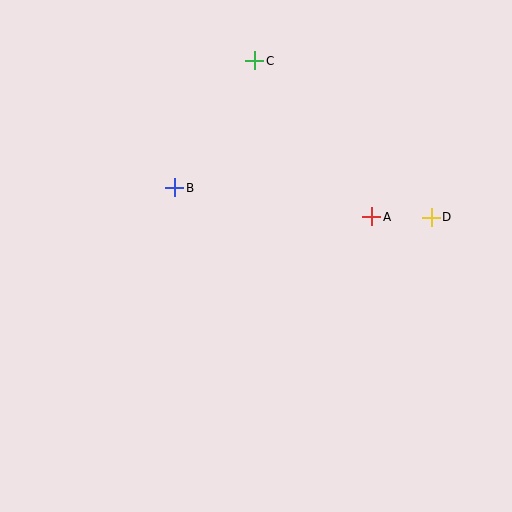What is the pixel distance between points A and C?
The distance between A and C is 195 pixels.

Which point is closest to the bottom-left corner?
Point B is closest to the bottom-left corner.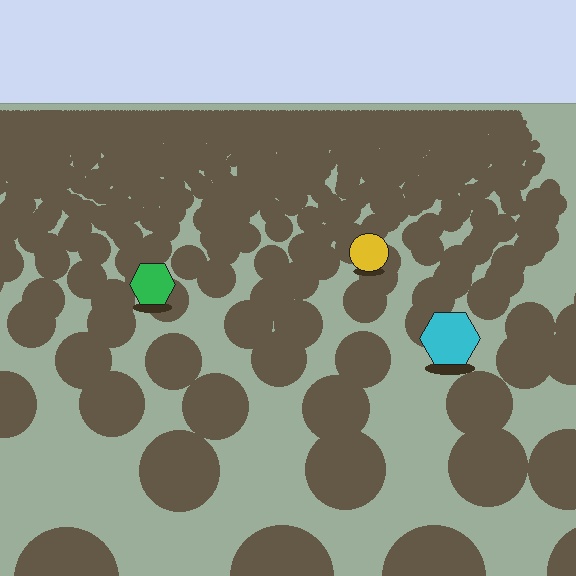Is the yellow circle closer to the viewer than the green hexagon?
No. The green hexagon is closer — you can tell from the texture gradient: the ground texture is coarser near it.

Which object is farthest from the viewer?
The yellow circle is farthest from the viewer. It appears smaller and the ground texture around it is denser.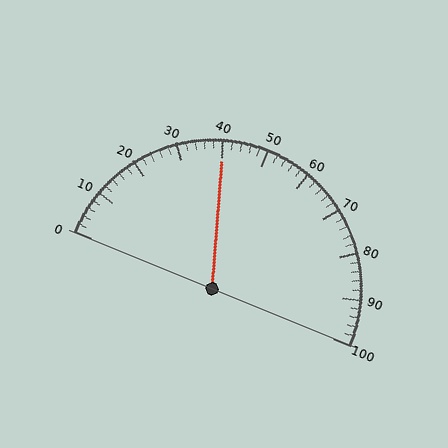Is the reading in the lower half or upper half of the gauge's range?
The reading is in the lower half of the range (0 to 100).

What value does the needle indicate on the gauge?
The needle indicates approximately 40.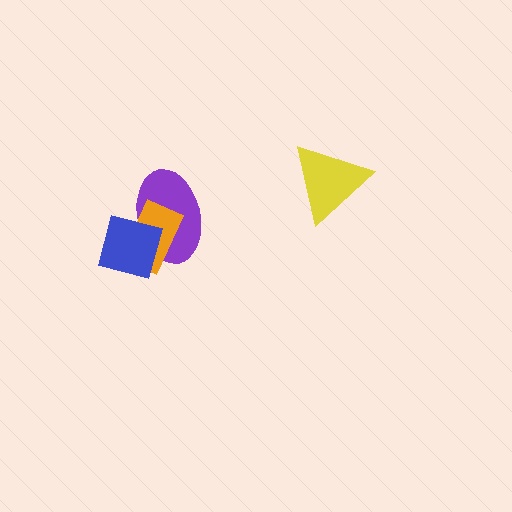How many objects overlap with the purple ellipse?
2 objects overlap with the purple ellipse.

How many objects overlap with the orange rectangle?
2 objects overlap with the orange rectangle.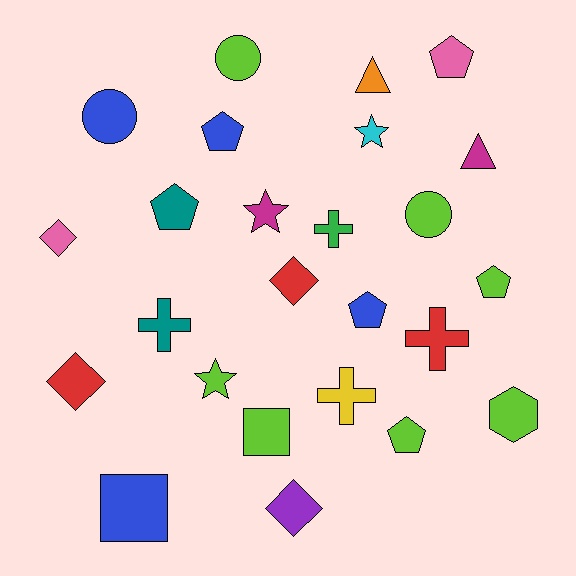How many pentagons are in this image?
There are 6 pentagons.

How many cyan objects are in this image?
There is 1 cyan object.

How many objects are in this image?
There are 25 objects.